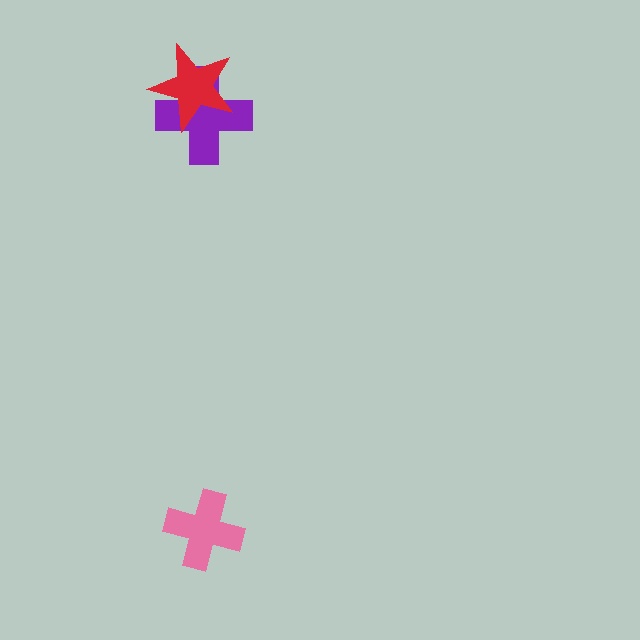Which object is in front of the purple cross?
The red star is in front of the purple cross.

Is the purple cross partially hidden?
Yes, it is partially covered by another shape.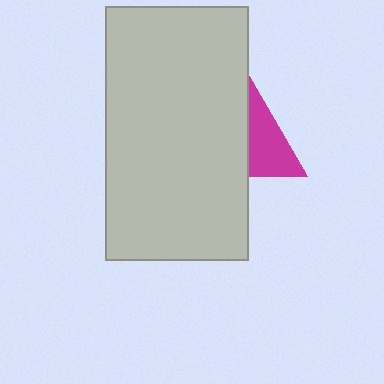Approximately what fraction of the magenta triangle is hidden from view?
Roughly 56% of the magenta triangle is hidden behind the light gray rectangle.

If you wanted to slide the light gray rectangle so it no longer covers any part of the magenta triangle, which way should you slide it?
Slide it left — that is the most direct way to separate the two shapes.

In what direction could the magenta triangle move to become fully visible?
The magenta triangle could move right. That would shift it out from behind the light gray rectangle entirely.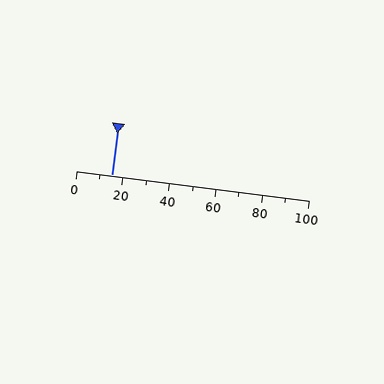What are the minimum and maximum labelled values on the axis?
The axis runs from 0 to 100.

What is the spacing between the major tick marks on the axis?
The major ticks are spaced 20 apart.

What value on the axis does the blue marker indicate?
The marker indicates approximately 15.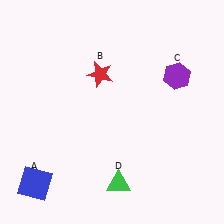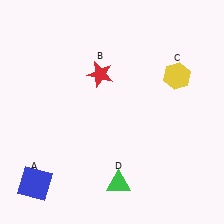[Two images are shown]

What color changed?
The hexagon (C) changed from purple in Image 1 to yellow in Image 2.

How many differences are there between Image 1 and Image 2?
There is 1 difference between the two images.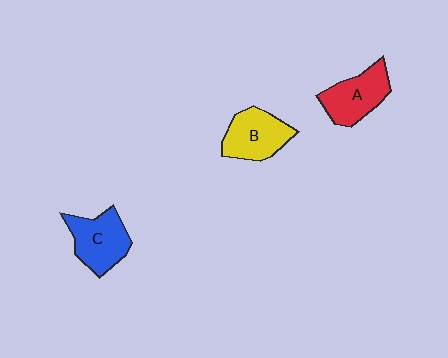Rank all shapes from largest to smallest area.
From largest to smallest: C (blue), B (yellow), A (red).